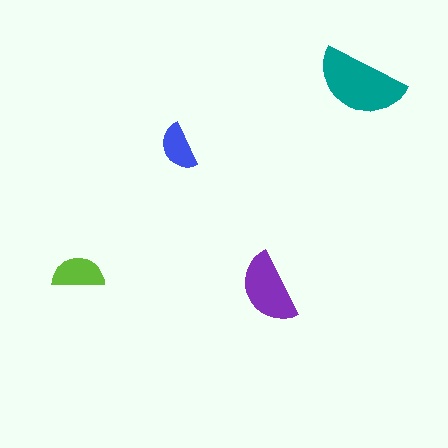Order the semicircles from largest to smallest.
the teal one, the purple one, the lime one, the blue one.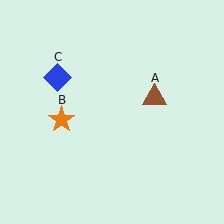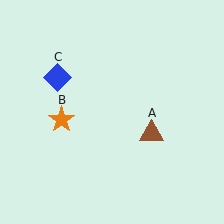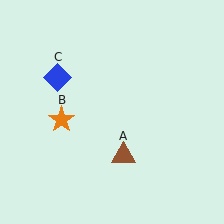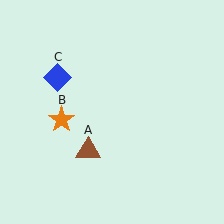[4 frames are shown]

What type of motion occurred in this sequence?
The brown triangle (object A) rotated clockwise around the center of the scene.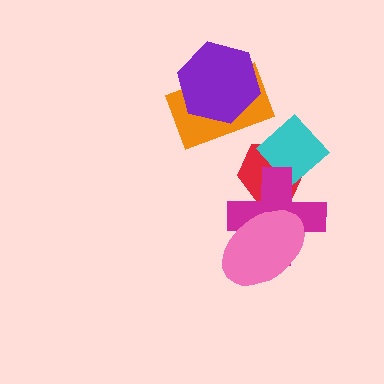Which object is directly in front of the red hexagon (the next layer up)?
The cyan diamond is directly in front of the red hexagon.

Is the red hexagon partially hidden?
Yes, it is partially covered by another shape.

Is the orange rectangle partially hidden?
Yes, it is partially covered by another shape.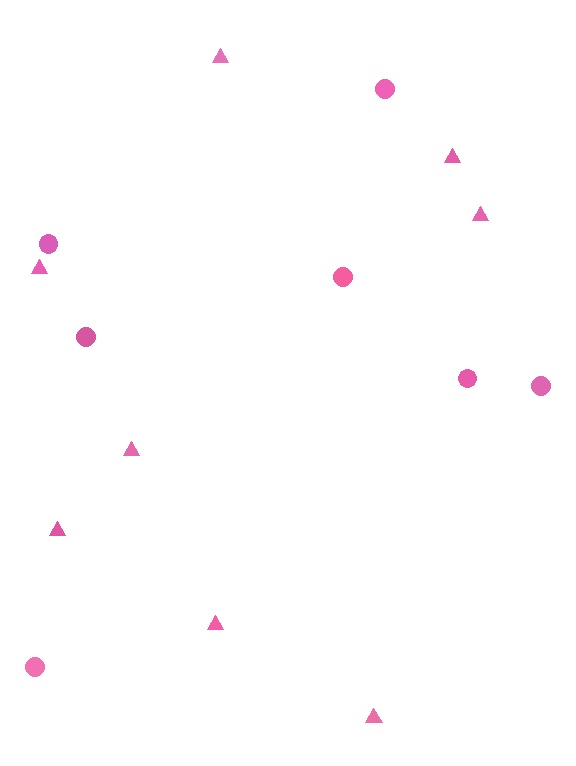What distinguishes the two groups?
There are 2 groups: one group of triangles (8) and one group of circles (7).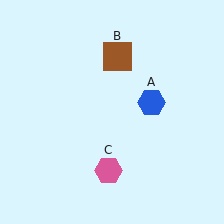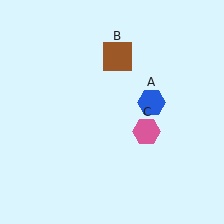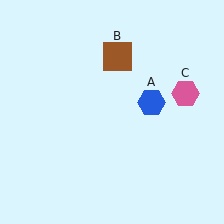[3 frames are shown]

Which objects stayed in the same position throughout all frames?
Blue hexagon (object A) and brown square (object B) remained stationary.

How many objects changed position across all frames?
1 object changed position: pink hexagon (object C).